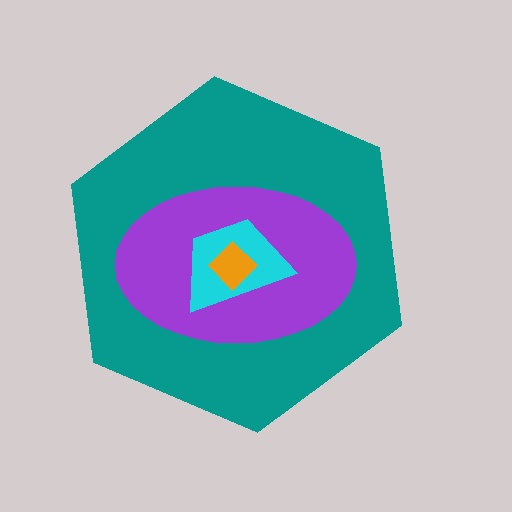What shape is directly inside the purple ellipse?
The cyan trapezoid.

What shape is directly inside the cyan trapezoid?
The orange diamond.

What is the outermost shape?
The teal hexagon.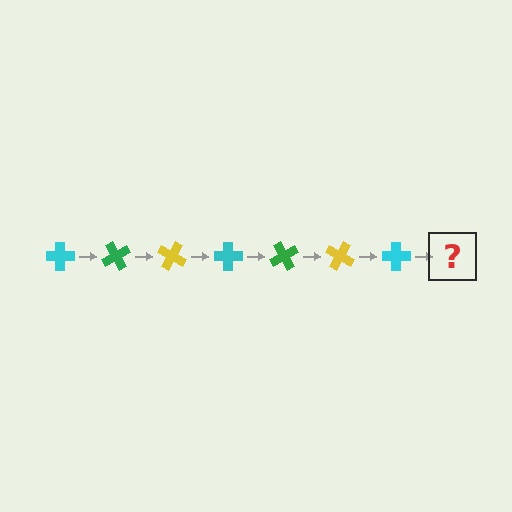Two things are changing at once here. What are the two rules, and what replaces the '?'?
The two rules are that it rotates 60 degrees each step and the color cycles through cyan, green, and yellow. The '?' should be a green cross, rotated 420 degrees from the start.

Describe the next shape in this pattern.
It should be a green cross, rotated 420 degrees from the start.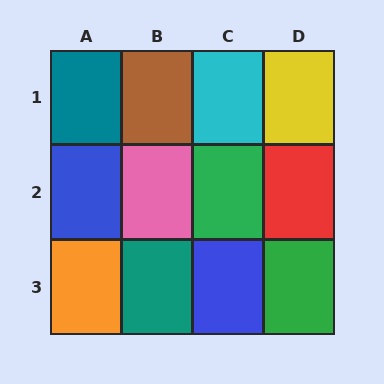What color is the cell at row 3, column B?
Teal.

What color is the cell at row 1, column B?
Brown.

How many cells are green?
2 cells are green.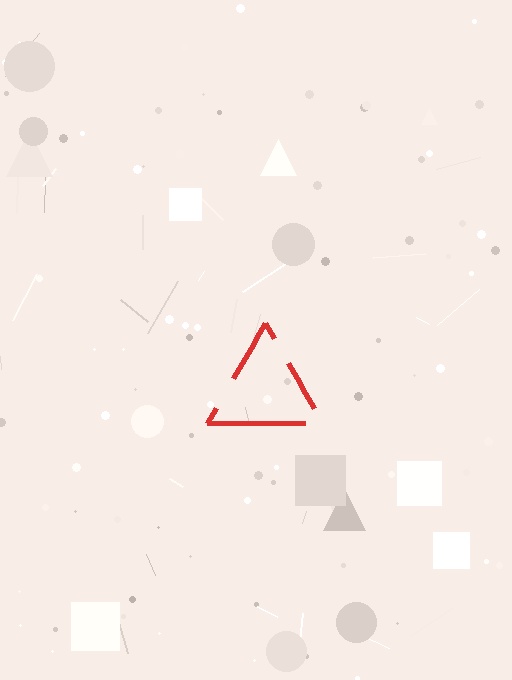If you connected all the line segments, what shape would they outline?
They would outline a triangle.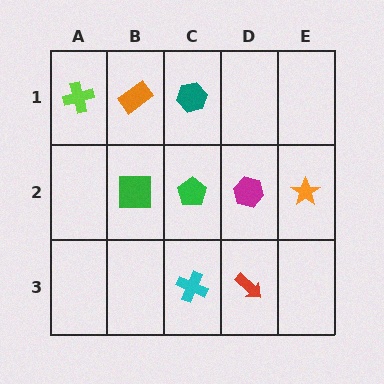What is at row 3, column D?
A red arrow.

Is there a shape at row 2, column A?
No, that cell is empty.